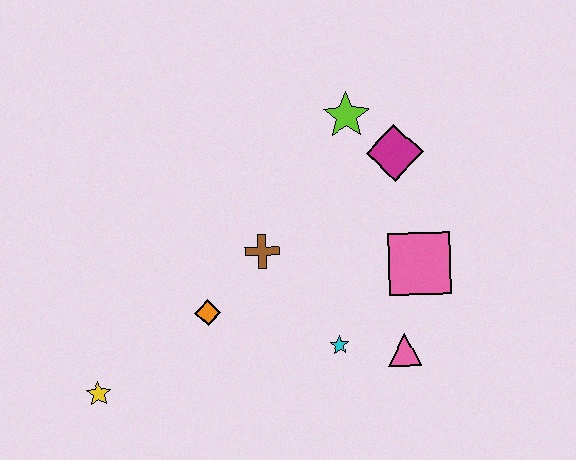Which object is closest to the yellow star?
The orange diamond is closest to the yellow star.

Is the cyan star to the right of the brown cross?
Yes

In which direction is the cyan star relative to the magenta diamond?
The cyan star is below the magenta diamond.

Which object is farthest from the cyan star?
The yellow star is farthest from the cyan star.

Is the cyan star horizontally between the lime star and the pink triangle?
No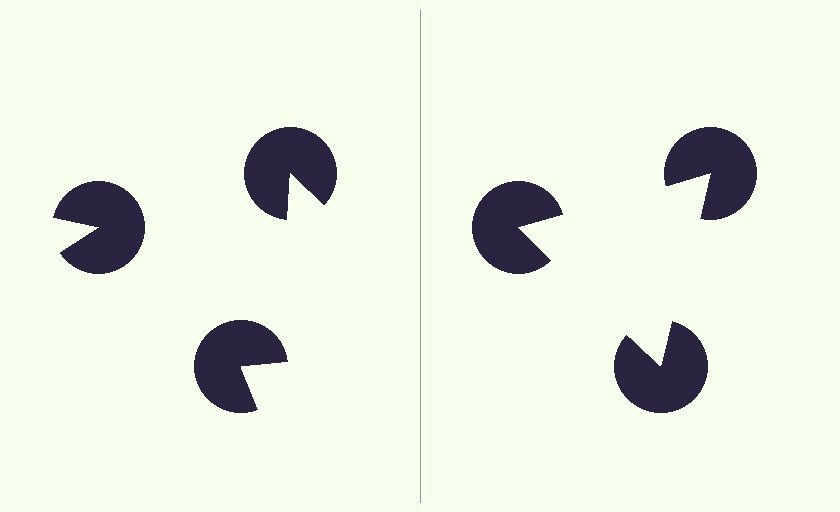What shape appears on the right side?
An illusory triangle.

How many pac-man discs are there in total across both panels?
6 — 3 on each side.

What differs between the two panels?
The pac-man discs are positioned identically on both sides; only the wedge orientations differ. On the right they align to a triangle; on the left they are misaligned.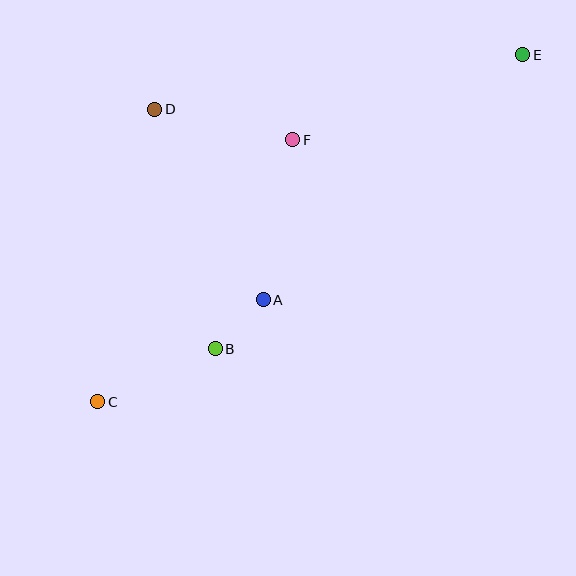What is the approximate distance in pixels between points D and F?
The distance between D and F is approximately 141 pixels.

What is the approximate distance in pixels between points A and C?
The distance between A and C is approximately 194 pixels.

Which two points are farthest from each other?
Points C and E are farthest from each other.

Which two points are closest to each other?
Points A and B are closest to each other.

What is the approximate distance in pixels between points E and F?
The distance between E and F is approximately 245 pixels.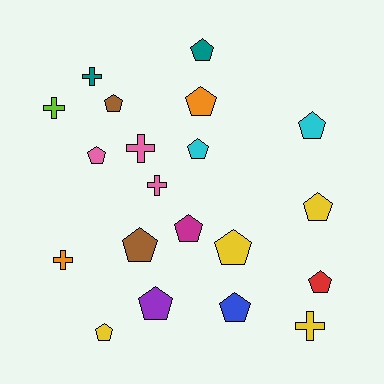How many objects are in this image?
There are 20 objects.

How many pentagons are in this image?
There are 14 pentagons.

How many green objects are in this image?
There are no green objects.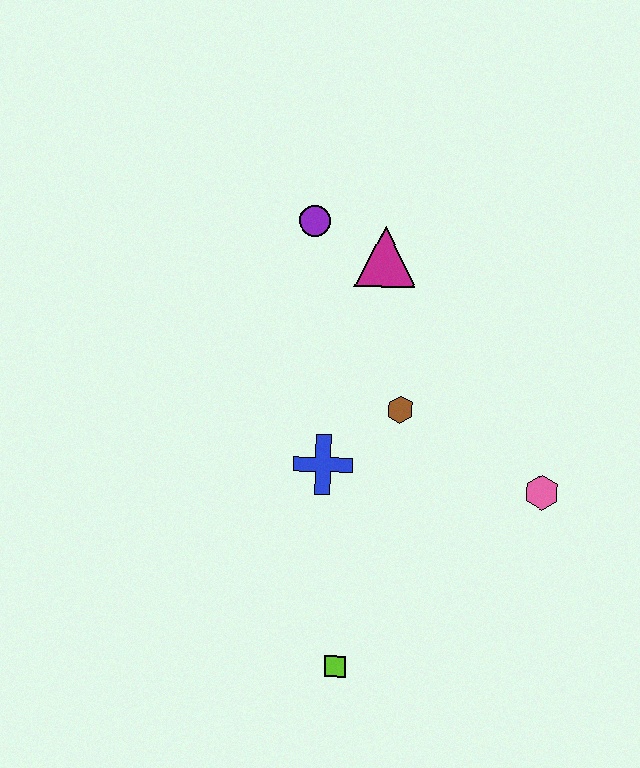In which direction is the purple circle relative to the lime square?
The purple circle is above the lime square.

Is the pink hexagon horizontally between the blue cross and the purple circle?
No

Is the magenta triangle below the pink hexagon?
No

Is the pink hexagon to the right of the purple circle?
Yes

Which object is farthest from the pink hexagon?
The purple circle is farthest from the pink hexagon.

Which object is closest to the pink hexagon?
The brown hexagon is closest to the pink hexagon.